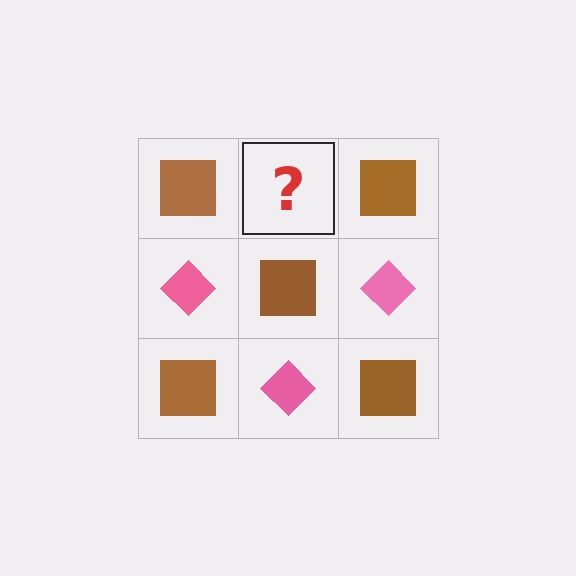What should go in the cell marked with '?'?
The missing cell should contain a pink diamond.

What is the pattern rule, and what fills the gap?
The rule is that it alternates brown square and pink diamond in a checkerboard pattern. The gap should be filled with a pink diamond.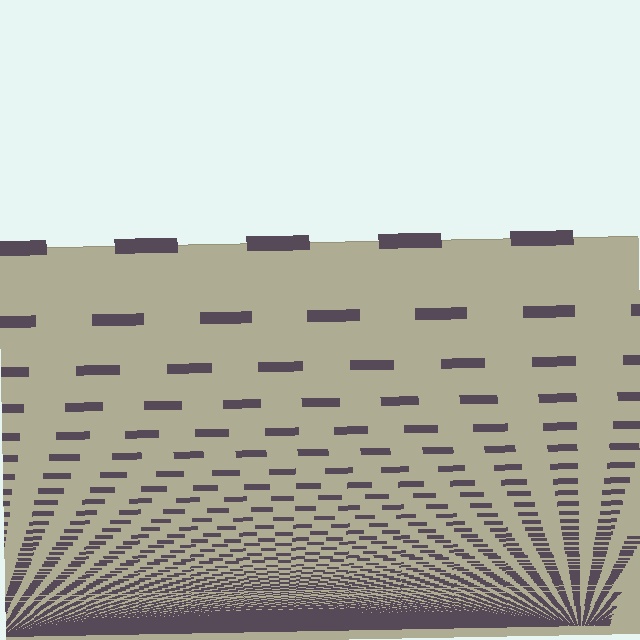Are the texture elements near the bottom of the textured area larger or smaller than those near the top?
Smaller. The gradient is inverted — elements near the bottom are smaller and denser.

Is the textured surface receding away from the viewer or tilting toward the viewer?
The surface appears to tilt toward the viewer. Texture elements get larger and sparser toward the top.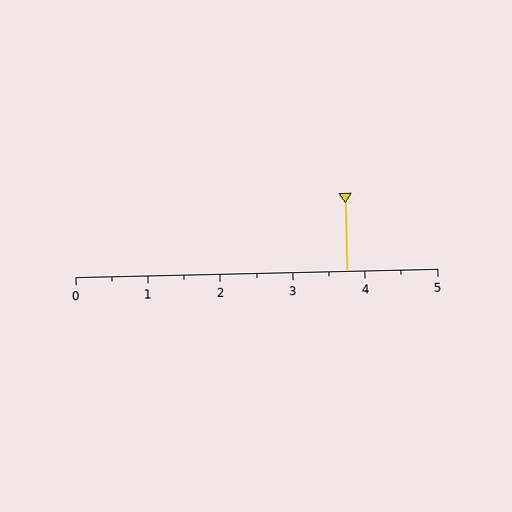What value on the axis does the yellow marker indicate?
The marker indicates approximately 3.8.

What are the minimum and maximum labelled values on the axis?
The axis runs from 0 to 5.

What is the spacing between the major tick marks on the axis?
The major ticks are spaced 1 apart.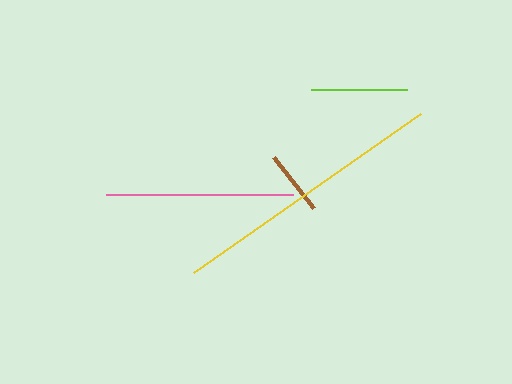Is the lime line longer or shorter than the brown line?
The lime line is longer than the brown line.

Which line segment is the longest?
The yellow line is the longest at approximately 277 pixels.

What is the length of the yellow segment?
The yellow segment is approximately 277 pixels long.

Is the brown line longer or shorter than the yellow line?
The yellow line is longer than the brown line.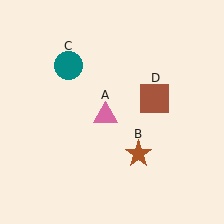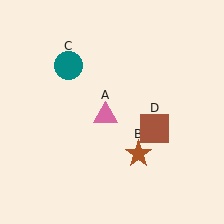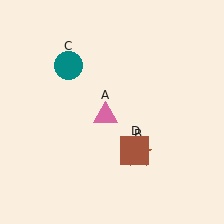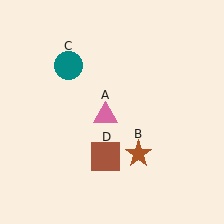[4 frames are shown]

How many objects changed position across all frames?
1 object changed position: brown square (object D).